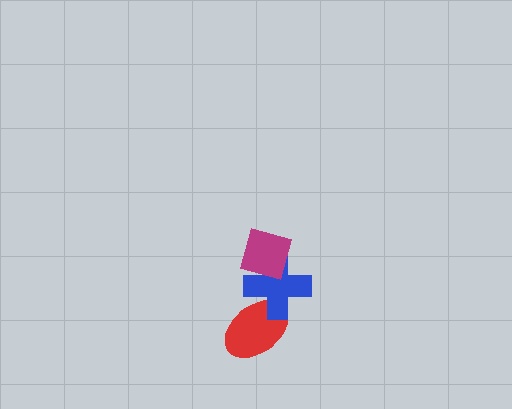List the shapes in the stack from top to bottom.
From top to bottom: the magenta diamond, the blue cross, the red ellipse.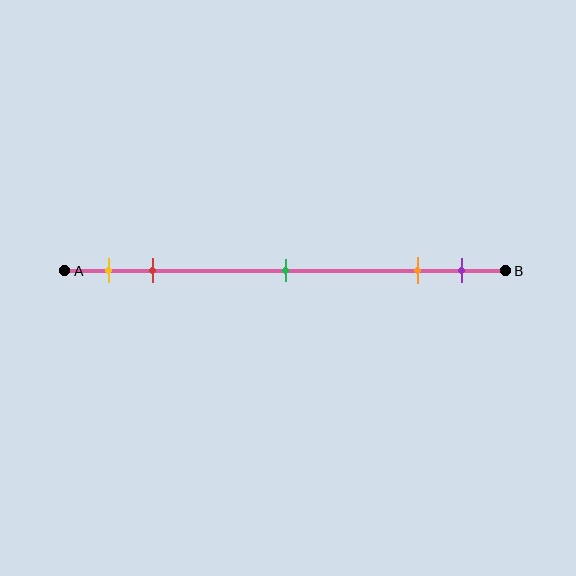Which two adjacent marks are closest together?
The orange and purple marks are the closest adjacent pair.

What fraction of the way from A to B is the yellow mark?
The yellow mark is approximately 10% (0.1) of the way from A to B.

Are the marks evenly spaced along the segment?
No, the marks are not evenly spaced.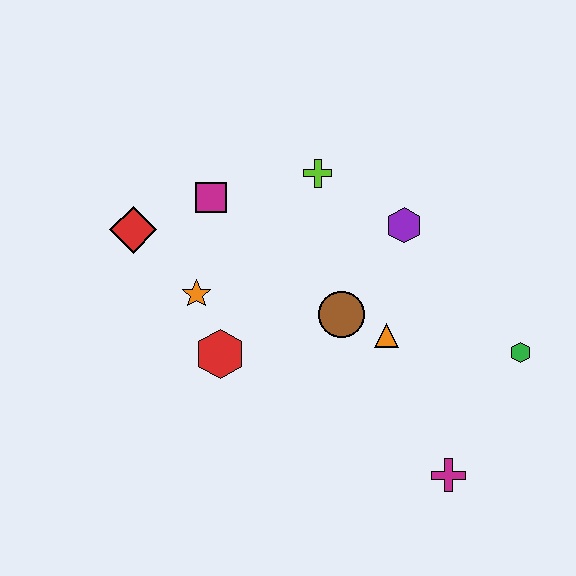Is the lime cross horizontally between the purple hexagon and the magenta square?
Yes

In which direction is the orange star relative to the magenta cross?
The orange star is to the left of the magenta cross.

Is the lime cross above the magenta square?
Yes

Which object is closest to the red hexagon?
The orange star is closest to the red hexagon.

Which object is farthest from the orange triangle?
The red diamond is farthest from the orange triangle.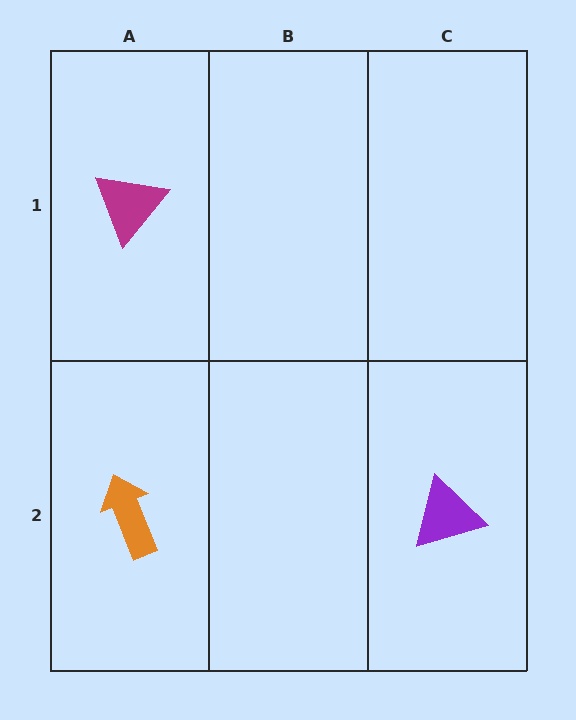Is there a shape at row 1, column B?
No, that cell is empty.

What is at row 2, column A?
An orange arrow.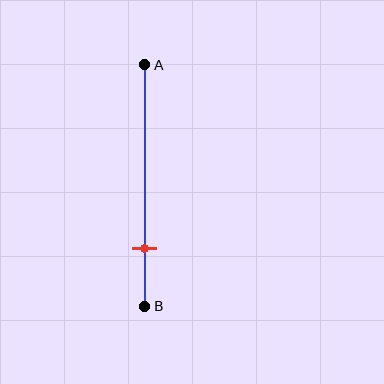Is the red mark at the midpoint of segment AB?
No, the mark is at about 75% from A, not at the 50% midpoint.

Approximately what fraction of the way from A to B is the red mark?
The red mark is approximately 75% of the way from A to B.